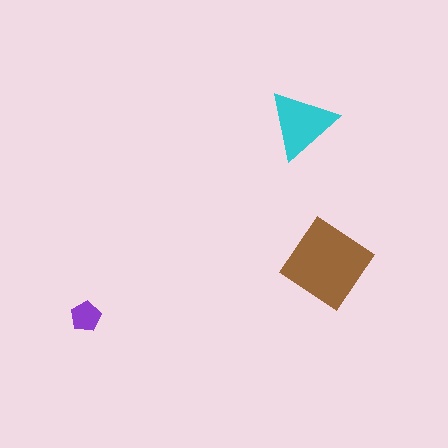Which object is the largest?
The brown diamond.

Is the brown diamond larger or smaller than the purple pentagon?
Larger.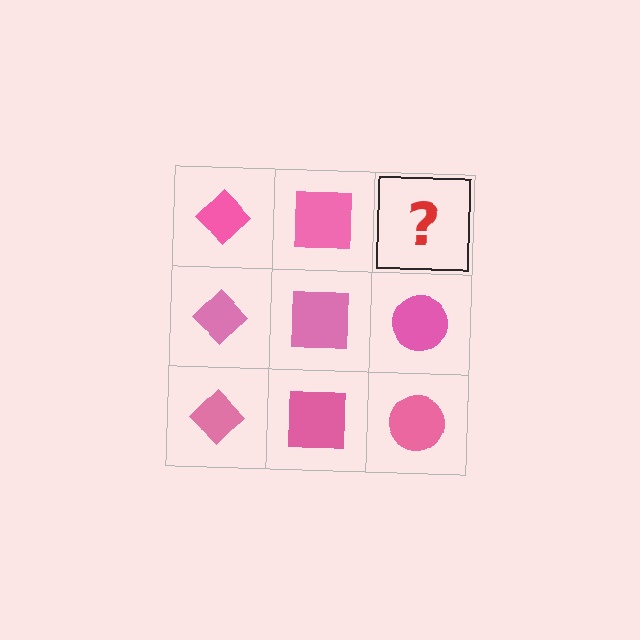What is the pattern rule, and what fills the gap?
The rule is that each column has a consistent shape. The gap should be filled with a pink circle.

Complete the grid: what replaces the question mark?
The question mark should be replaced with a pink circle.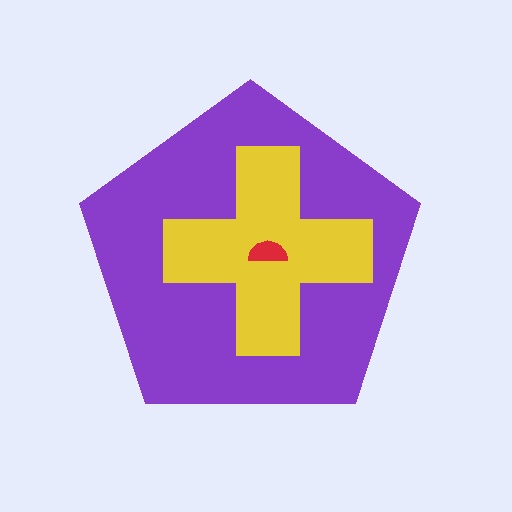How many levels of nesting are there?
3.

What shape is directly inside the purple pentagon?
The yellow cross.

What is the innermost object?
The red semicircle.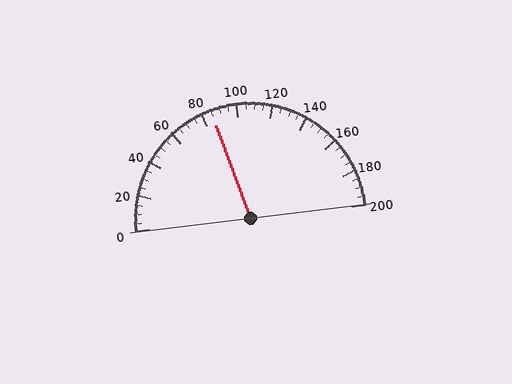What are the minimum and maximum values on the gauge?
The gauge ranges from 0 to 200.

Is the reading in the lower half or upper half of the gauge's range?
The reading is in the lower half of the range (0 to 200).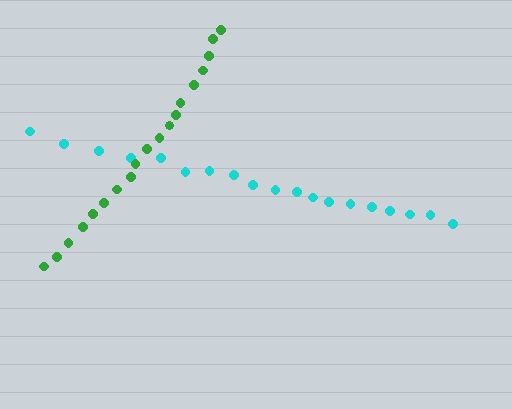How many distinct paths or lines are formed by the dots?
There are 2 distinct paths.